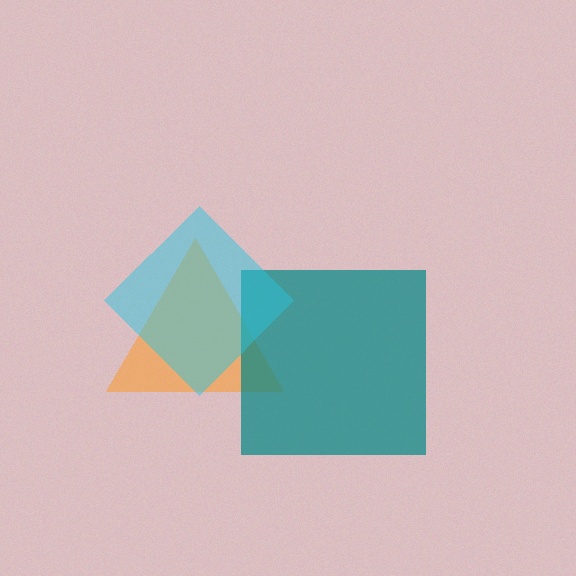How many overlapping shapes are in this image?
There are 3 overlapping shapes in the image.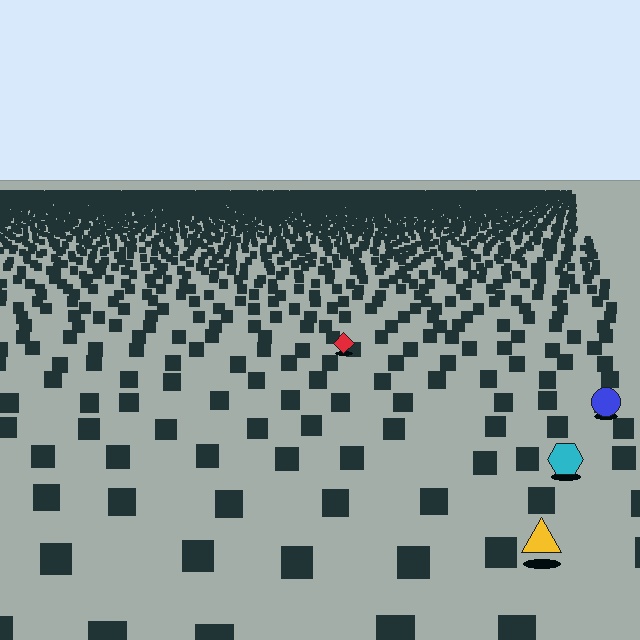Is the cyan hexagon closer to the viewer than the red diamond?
Yes. The cyan hexagon is closer — you can tell from the texture gradient: the ground texture is coarser near it.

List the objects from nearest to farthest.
From nearest to farthest: the yellow triangle, the cyan hexagon, the blue circle, the red diamond.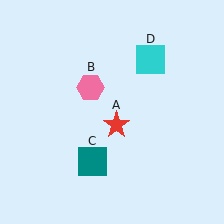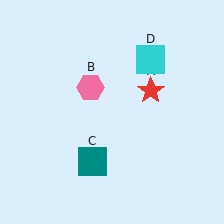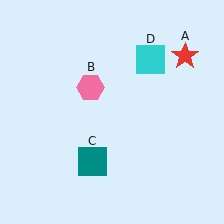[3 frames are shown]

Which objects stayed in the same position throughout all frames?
Pink hexagon (object B) and teal square (object C) and cyan square (object D) remained stationary.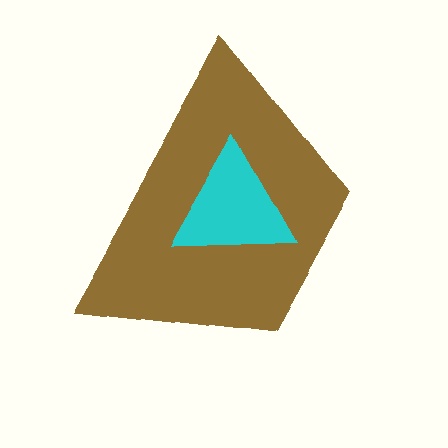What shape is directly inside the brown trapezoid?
The cyan triangle.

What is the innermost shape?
The cyan triangle.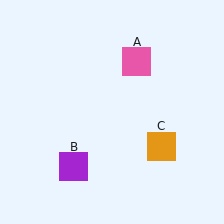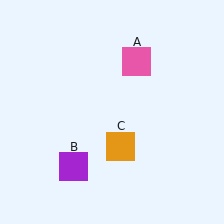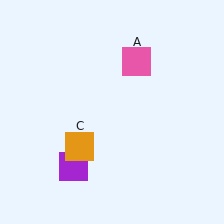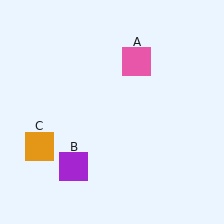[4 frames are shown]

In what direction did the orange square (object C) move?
The orange square (object C) moved left.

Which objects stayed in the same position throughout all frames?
Pink square (object A) and purple square (object B) remained stationary.